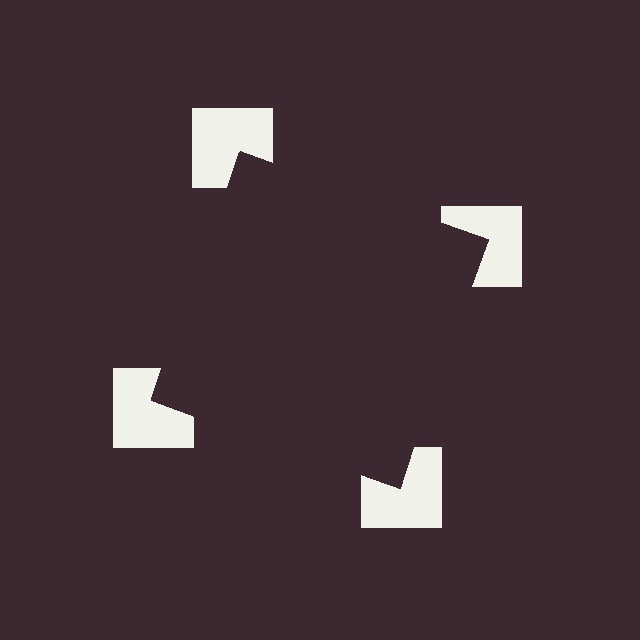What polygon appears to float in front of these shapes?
An illusory square — its edges are inferred from the aligned wedge cuts in the notched squares, not physically drawn.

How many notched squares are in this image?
There are 4 — one at each vertex of the illusory square.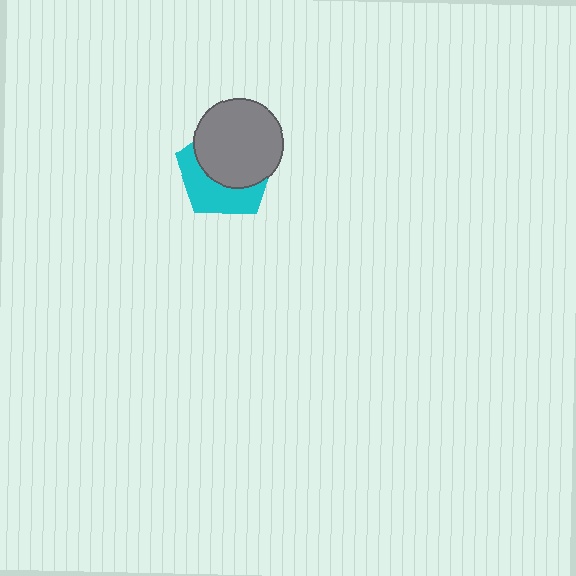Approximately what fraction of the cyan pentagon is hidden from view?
Roughly 57% of the cyan pentagon is hidden behind the gray circle.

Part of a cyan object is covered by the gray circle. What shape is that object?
It is a pentagon.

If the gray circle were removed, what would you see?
You would see the complete cyan pentagon.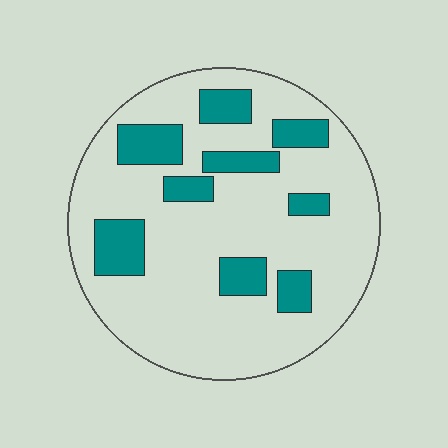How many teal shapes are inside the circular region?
9.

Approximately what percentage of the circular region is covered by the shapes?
Approximately 20%.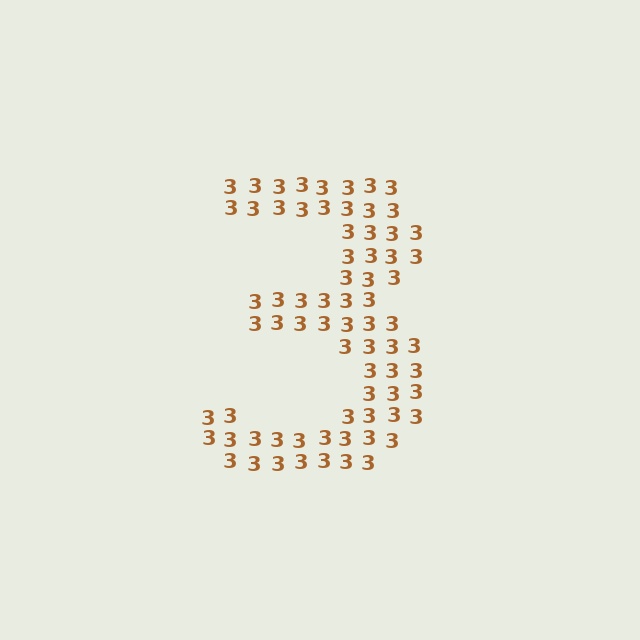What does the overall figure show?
The overall figure shows the digit 3.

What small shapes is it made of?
It is made of small digit 3's.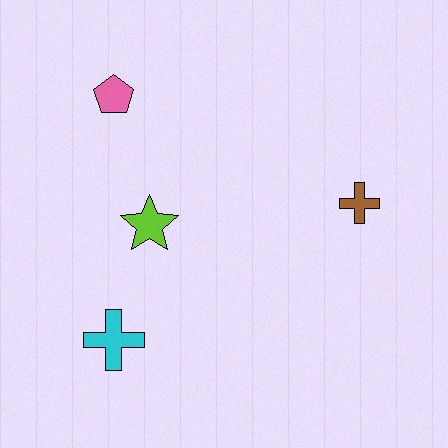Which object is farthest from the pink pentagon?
The brown cross is farthest from the pink pentagon.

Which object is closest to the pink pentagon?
The lime star is closest to the pink pentagon.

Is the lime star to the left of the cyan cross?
No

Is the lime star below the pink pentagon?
Yes